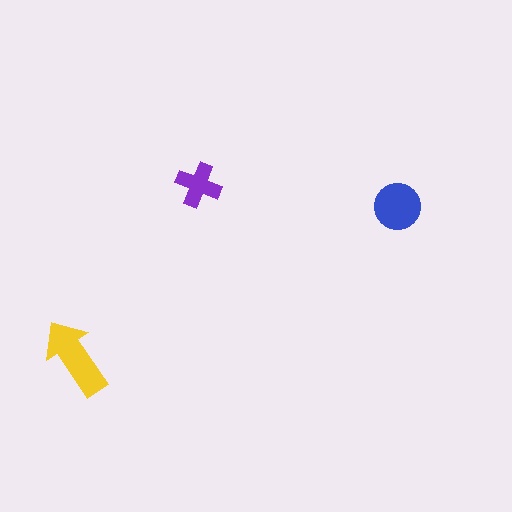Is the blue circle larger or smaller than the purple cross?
Larger.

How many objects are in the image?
There are 3 objects in the image.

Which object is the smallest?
The purple cross.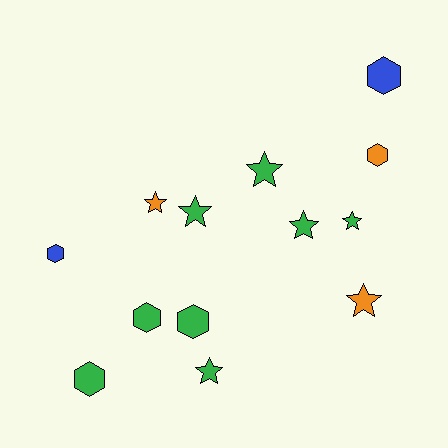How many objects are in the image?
There are 13 objects.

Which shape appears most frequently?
Star, with 7 objects.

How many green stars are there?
There are 5 green stars.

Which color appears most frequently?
Green, with 8 objects.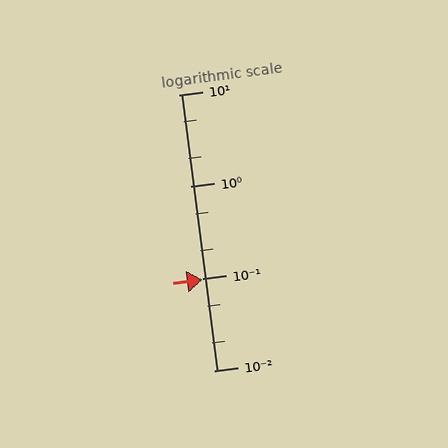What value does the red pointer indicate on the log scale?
The pointer indicates approximately 0.096.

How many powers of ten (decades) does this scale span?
The scale spans 3 decades, from 0.01 to 10.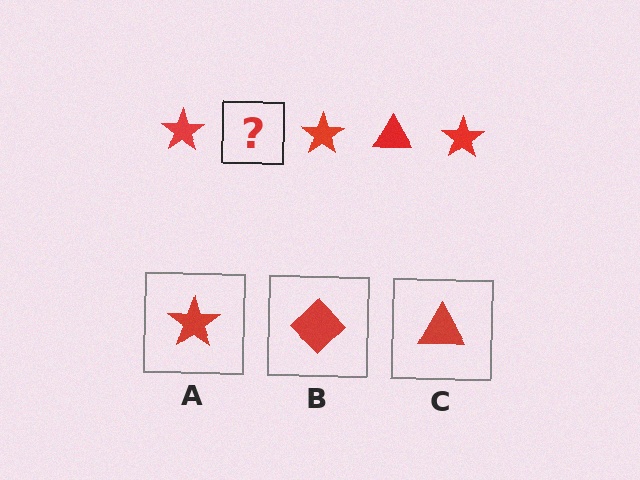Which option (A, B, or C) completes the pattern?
C.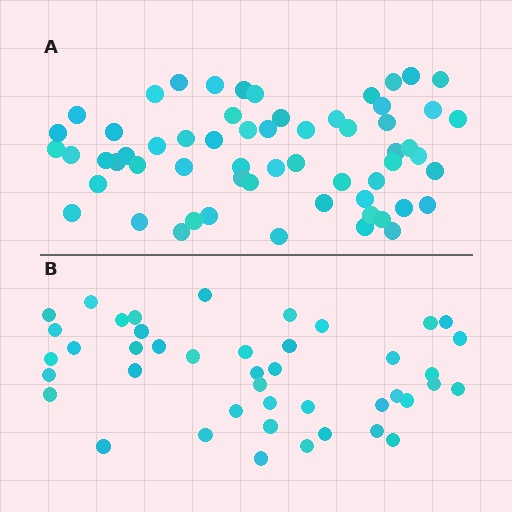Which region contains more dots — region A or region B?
Region A (the top region) has more dots.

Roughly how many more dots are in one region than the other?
Region A has approximately 15 more dots than region B.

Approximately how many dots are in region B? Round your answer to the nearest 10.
About 40 dots. (The exact count is 43, which rounds to 40.)